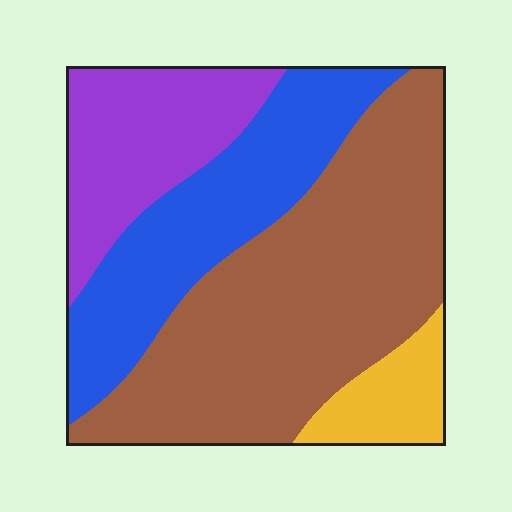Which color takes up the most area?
Brown, at roughly 45%.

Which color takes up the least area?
Yellow, at roughly 10%.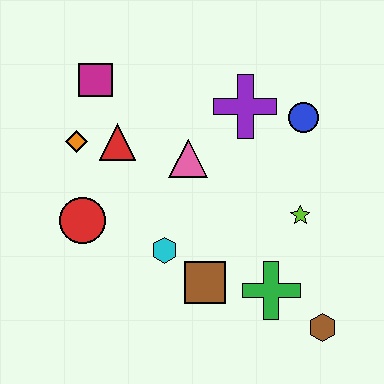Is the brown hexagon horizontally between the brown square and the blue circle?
No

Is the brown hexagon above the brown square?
No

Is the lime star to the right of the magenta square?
Yes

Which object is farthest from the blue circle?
The red circle is farthest from the blue circle.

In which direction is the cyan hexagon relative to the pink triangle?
The cyan hexagon is below the pink triangle.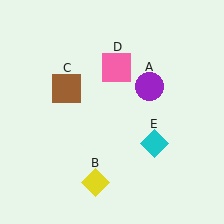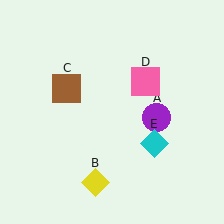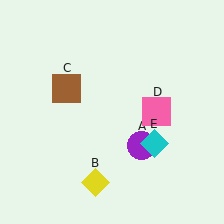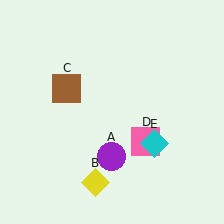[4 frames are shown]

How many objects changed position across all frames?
2 objects changed position: purple circle (object A), pink square (object D).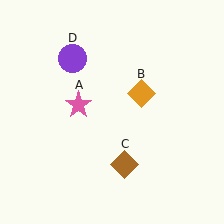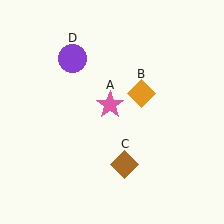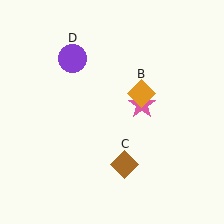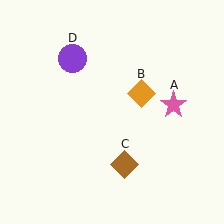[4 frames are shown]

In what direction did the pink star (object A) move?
The pink star (object A) moved right.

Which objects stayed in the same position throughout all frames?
Orange diamond (object B) and brown diamond (object C) and purple circle (object D) remained stationary.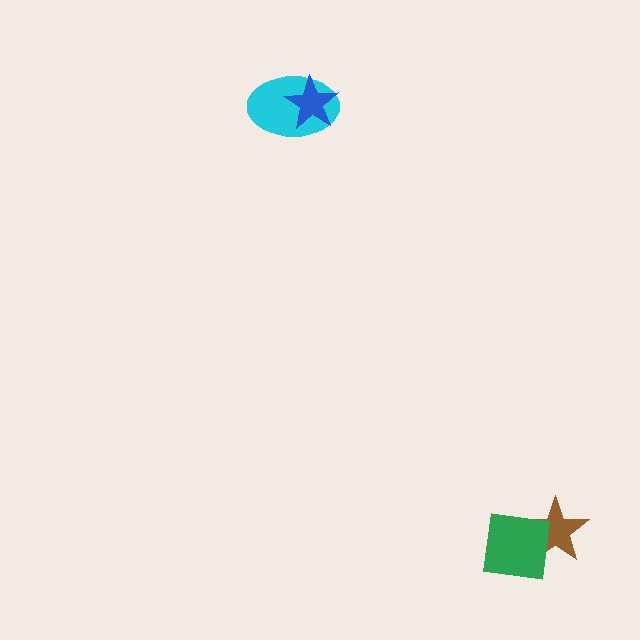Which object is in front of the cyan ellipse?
The blue star is in front of the cyan ellipse.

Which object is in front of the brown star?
The green square is in front of the brown star.